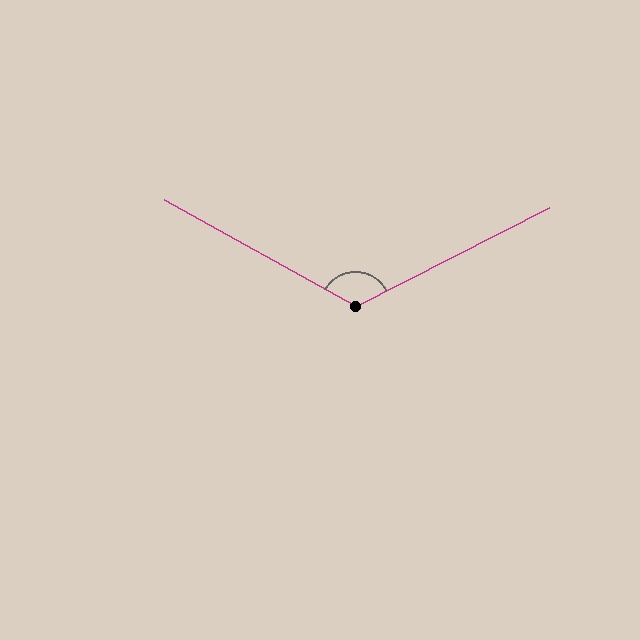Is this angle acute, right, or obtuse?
It is obtuse.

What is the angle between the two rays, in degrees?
Approximately 124 degrees.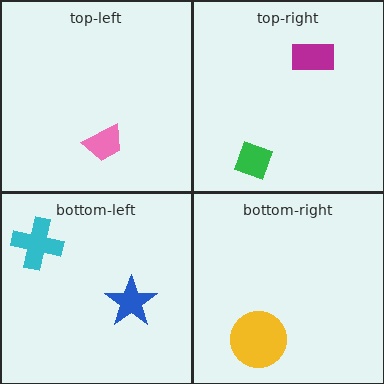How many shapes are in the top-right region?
2.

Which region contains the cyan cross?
The bottom-left region.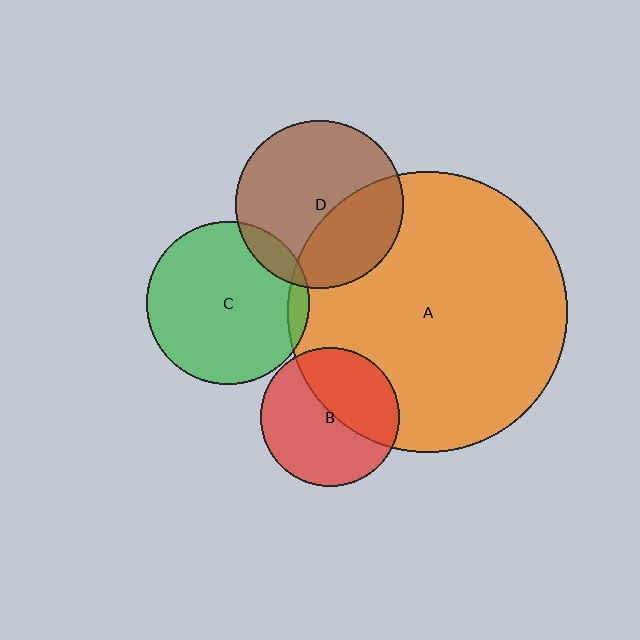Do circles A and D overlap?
Yes.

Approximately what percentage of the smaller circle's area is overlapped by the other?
Approximately 35%.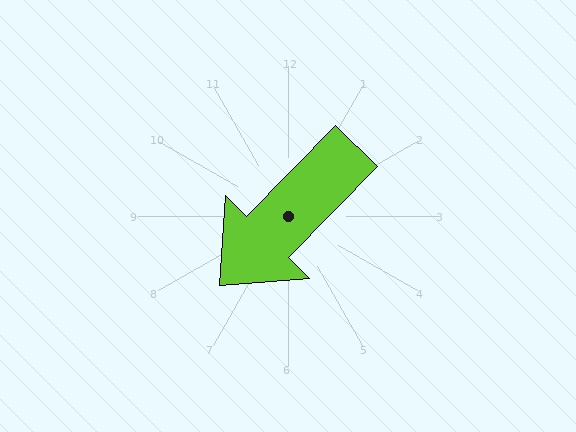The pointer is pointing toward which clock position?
Roughly 7 o'clock.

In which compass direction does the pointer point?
Southwest.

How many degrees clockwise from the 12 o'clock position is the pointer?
Approximately 225 degrees.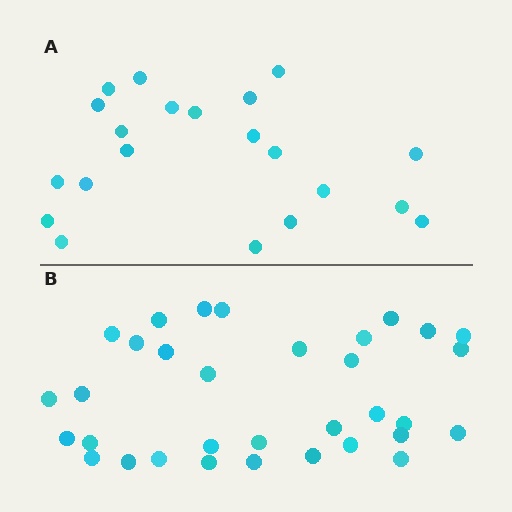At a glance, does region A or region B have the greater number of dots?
Region B (the bottom region) has more dots.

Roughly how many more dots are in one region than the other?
Region B has roughly 12 or so more dots than region A.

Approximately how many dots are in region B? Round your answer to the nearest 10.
About 30 dots. (The exact count is 33, which rounds to 30.)